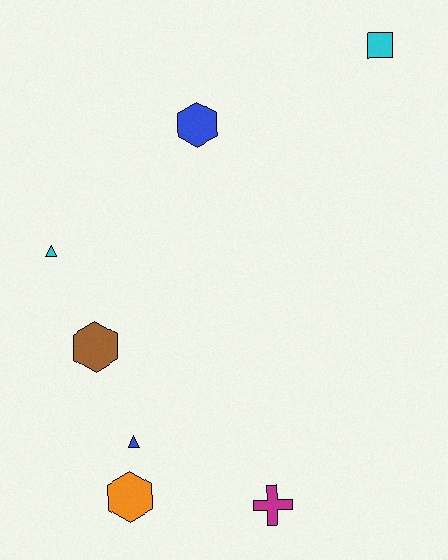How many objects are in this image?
There are 7 objects.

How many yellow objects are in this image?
There are no yellow objects.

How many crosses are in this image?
There is 1 cross.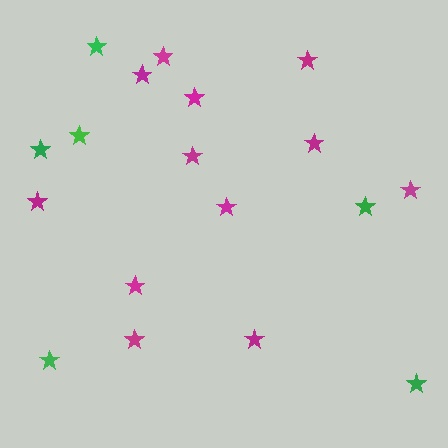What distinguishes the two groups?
There are 2 groups: one group of green stars (6) and one group of magenta stars (12).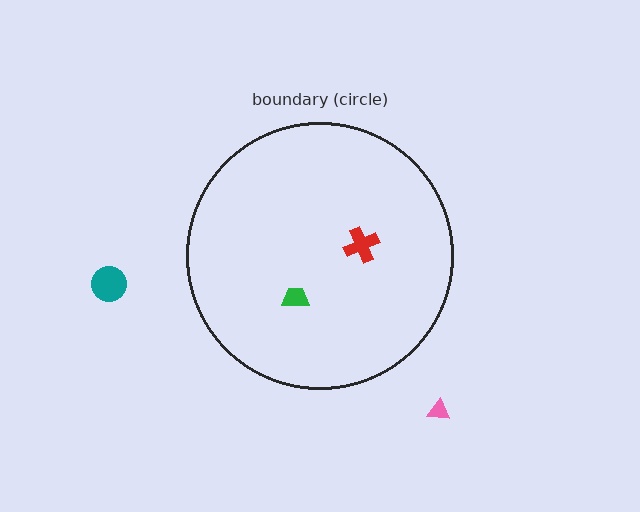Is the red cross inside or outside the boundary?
Inside.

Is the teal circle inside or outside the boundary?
Outside.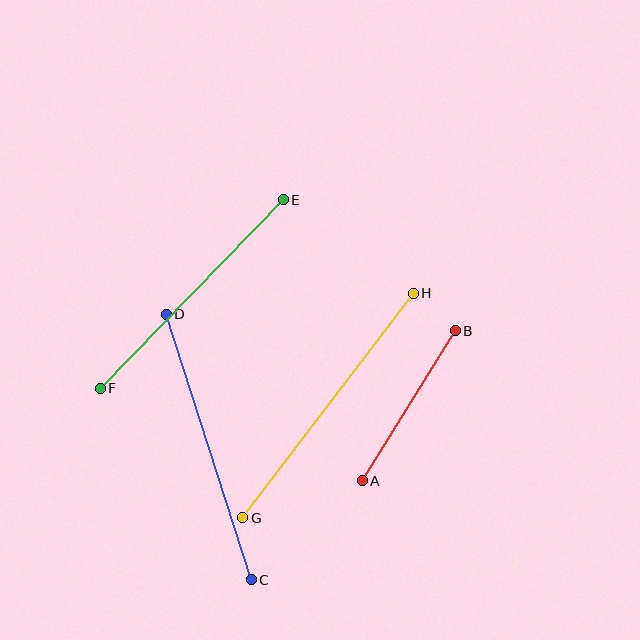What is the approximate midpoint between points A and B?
The midpoint is at approximately (409, 406) pixels.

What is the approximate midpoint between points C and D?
The midpoint is at approximately (209, 447) pixels.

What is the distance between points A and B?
The distance is approximately 177 pixels.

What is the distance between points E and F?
The distance is approximately 263 pixels.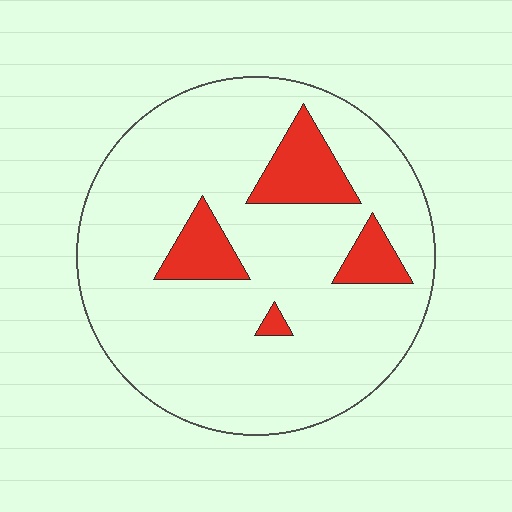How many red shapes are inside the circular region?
4.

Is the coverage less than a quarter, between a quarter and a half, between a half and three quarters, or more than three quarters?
Less than a quarter.